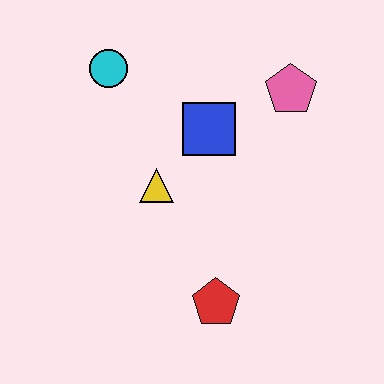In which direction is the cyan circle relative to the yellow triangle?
The cyan circle is above the yellow triangle.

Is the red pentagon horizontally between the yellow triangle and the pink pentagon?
Yes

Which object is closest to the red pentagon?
The yellow triangle is closest to the red pentagon.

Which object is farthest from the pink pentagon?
The red pentagon is farthest from the pink pentagon.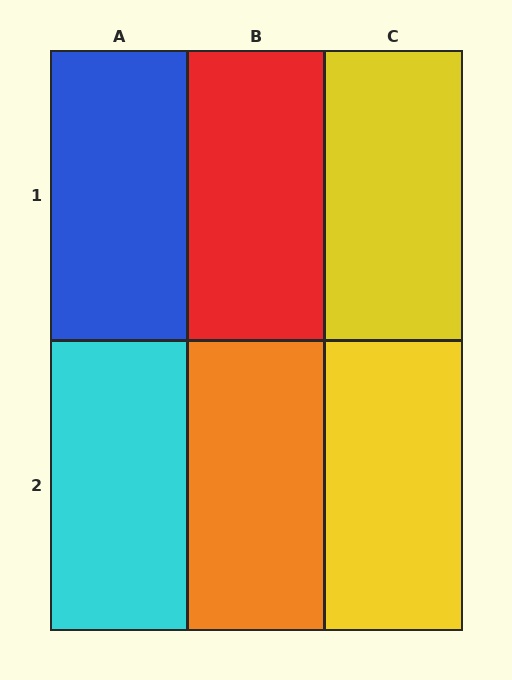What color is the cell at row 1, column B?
Red.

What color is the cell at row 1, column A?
Blue.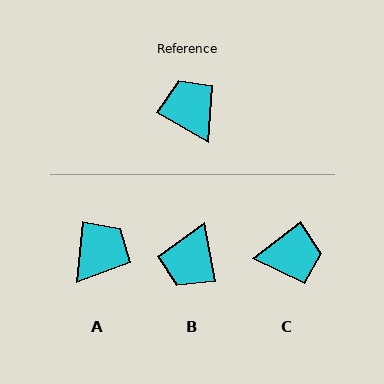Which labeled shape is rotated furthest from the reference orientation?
B, about 130 degrees away.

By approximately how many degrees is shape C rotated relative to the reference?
Approximately 113 degrees clockwise.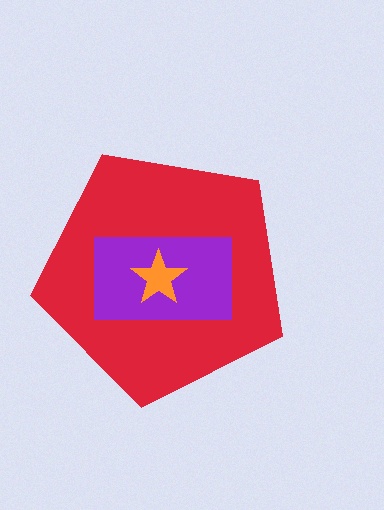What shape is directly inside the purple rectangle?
The orange star.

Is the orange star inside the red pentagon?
Yes.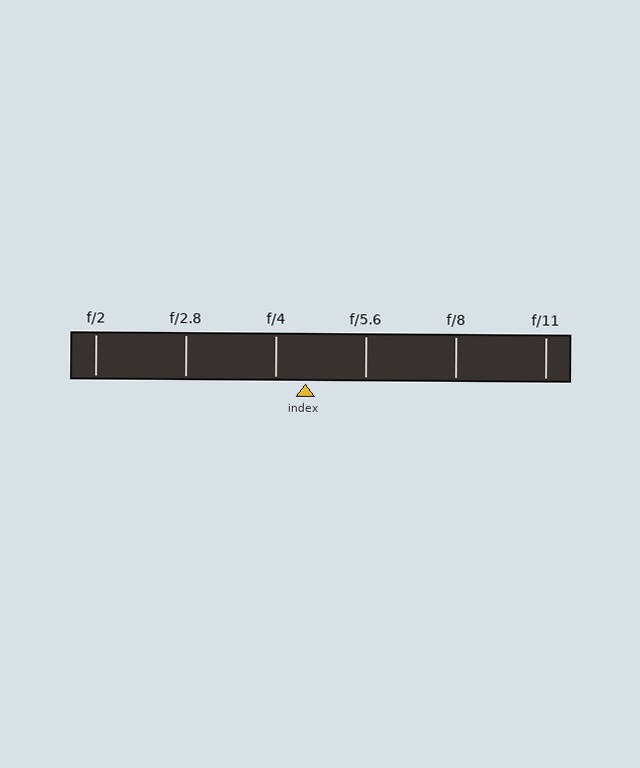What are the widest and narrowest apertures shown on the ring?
The widest aperture shown is f/2 and the narrowest is f/11.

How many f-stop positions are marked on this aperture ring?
There are 6 f-stop positions marked.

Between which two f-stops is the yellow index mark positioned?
The index mark is between f/4 and f/5.6.